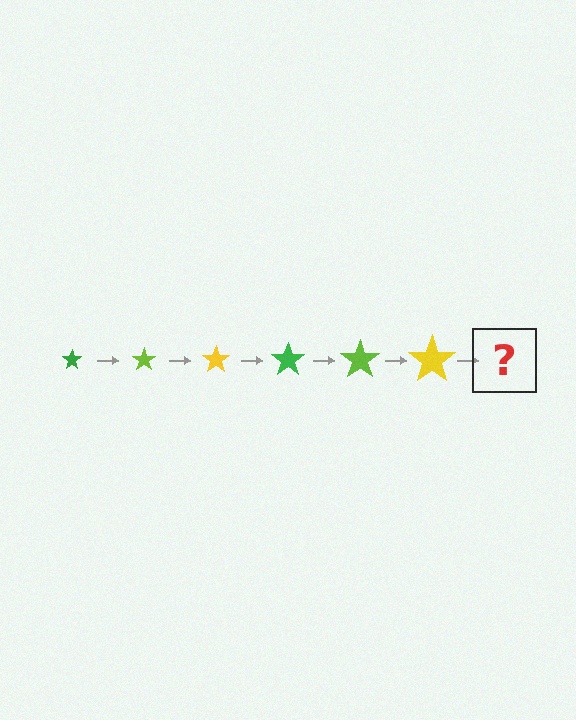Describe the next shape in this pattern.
It should be a green star, larger than the previous one.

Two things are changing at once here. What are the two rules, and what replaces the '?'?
The two rules are that the star grows larger each step and the color cycles through green, lime, and yellow. The '?' should be a green star, larger than the previous one.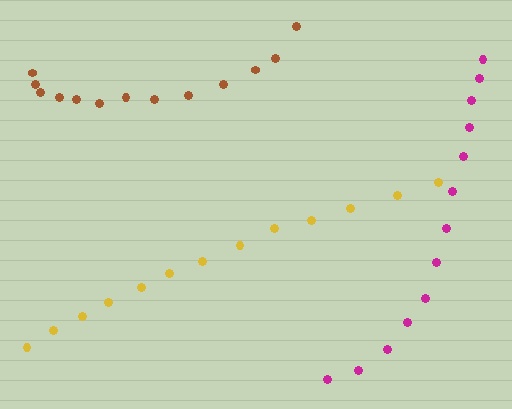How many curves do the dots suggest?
There are 3 distinct paths.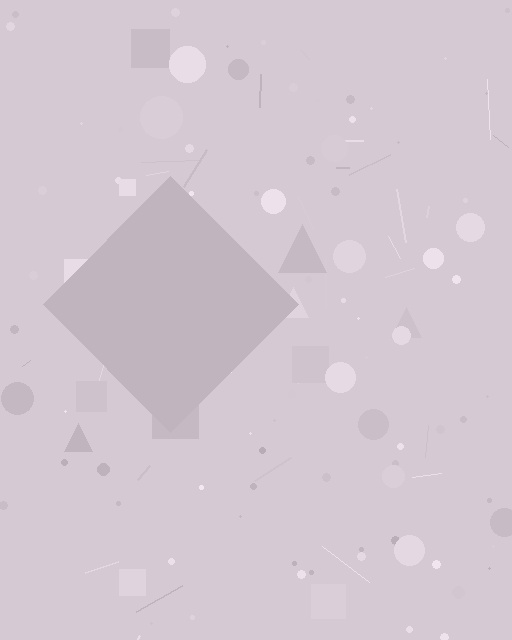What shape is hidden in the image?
A diamond is hidden in the image.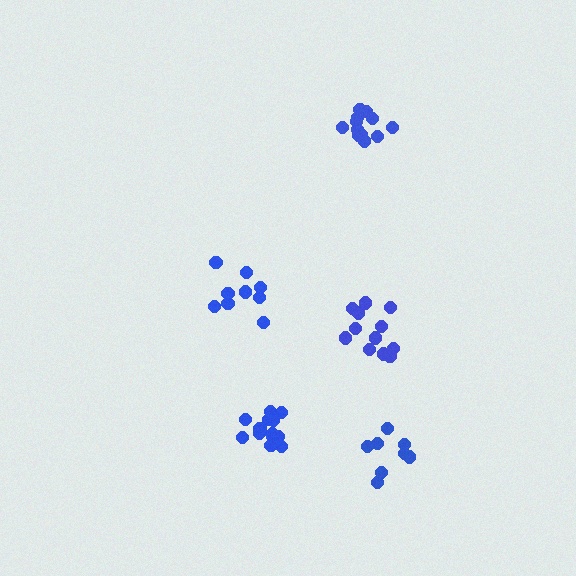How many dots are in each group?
Group 1: 9 dots, Group 2: 13 dots, Group 3: 12 dots, Group 4: 8 dots, Group 5: 12 dots (54 total).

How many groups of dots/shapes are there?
There are 5 groups.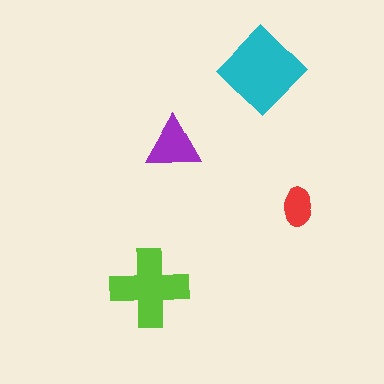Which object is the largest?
The cyan diamond.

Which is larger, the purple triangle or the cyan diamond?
The cyan diamond.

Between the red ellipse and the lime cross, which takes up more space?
The lime cross.